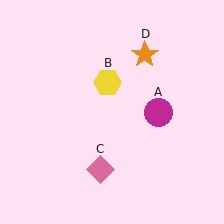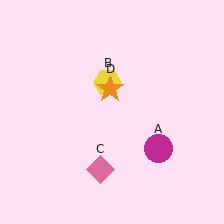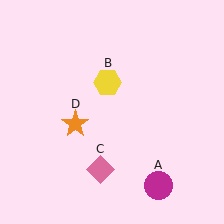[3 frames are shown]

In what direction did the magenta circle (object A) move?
The magenta circle (object A) moved down.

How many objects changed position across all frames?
2 objects changed position: magenta circle (object A), orange star (object D).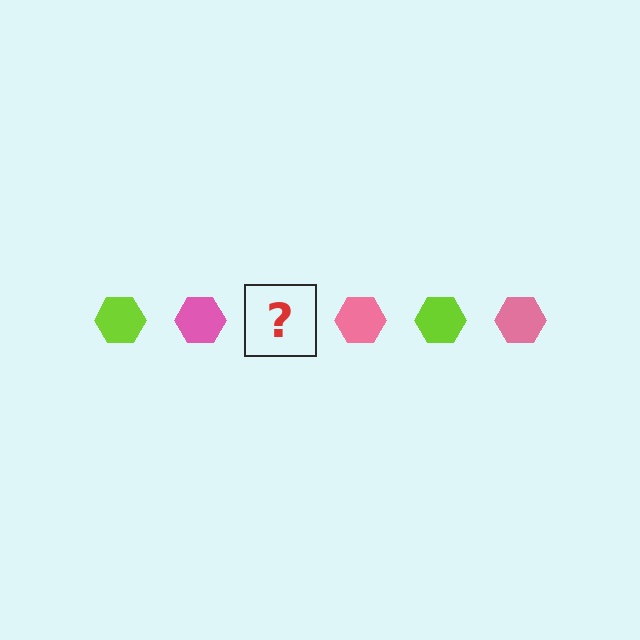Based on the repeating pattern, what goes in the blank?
The blank should be a lime hexagon.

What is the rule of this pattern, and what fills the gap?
The rule is that the pattern cycles through lime, pink hexagons. The gap should be filled with a lime hexagon.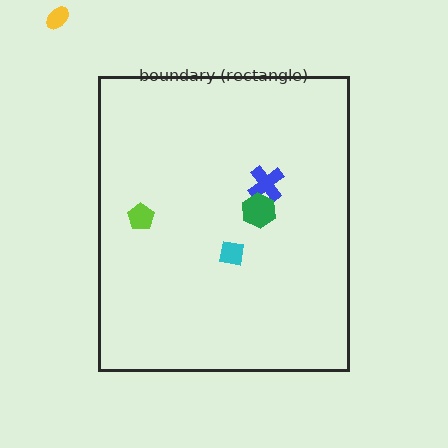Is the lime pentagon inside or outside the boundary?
Inside.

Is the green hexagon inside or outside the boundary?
Inside.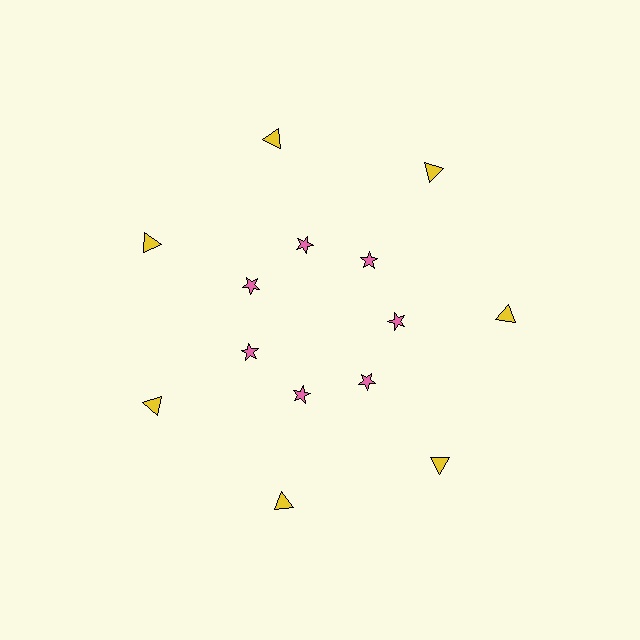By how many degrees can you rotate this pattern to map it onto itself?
The pattern maps onto itself every 51 degrees of rotation.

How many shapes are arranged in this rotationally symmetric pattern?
There are 14 shapes, arranged in 7 groups of 2.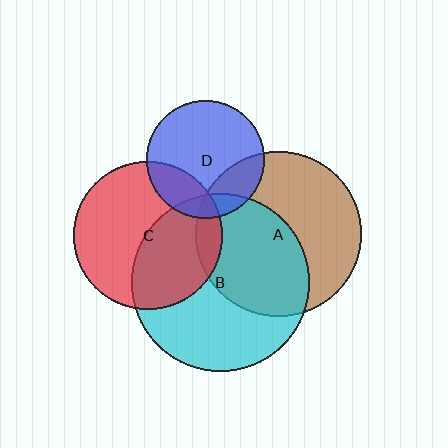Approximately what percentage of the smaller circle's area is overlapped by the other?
Approximately 10%.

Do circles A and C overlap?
Yes.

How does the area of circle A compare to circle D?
Approximately 2.0 times.